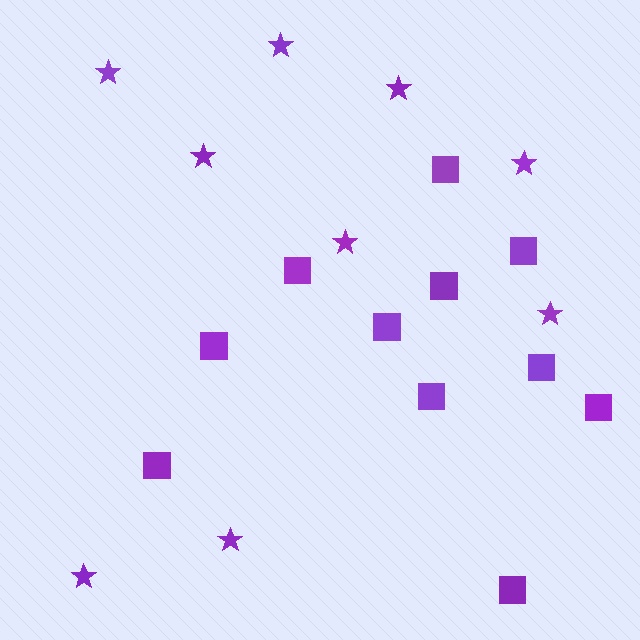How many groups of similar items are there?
There are 2 groups: one group of stars (9) and one group of squares (11).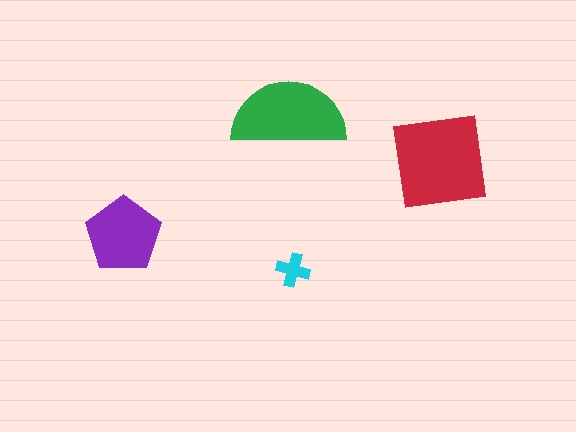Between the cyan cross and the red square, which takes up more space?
The red square.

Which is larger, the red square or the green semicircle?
The red square.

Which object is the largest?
The red square.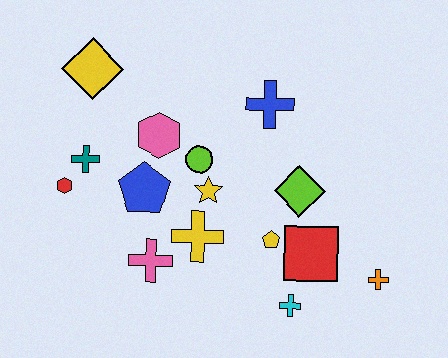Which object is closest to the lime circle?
The yellow star is closest to the lime circle.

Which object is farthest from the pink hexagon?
The orange cross is farthest from the pink hexagon.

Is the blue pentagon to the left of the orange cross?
Yes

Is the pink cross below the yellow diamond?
Yes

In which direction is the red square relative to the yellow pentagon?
The red square is to the right of the yellow pentagon.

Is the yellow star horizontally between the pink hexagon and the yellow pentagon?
Yes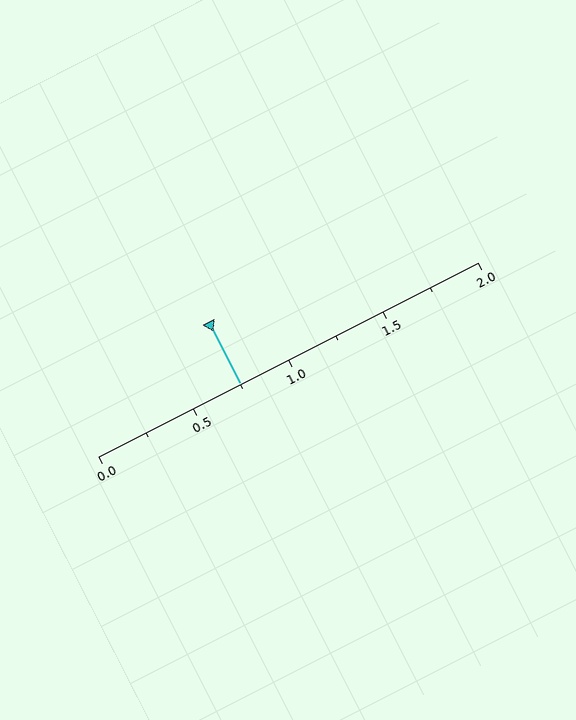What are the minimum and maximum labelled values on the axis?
The axis runs from 0.0 to 2.0.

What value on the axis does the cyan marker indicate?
The marker indicates approximately 0.75.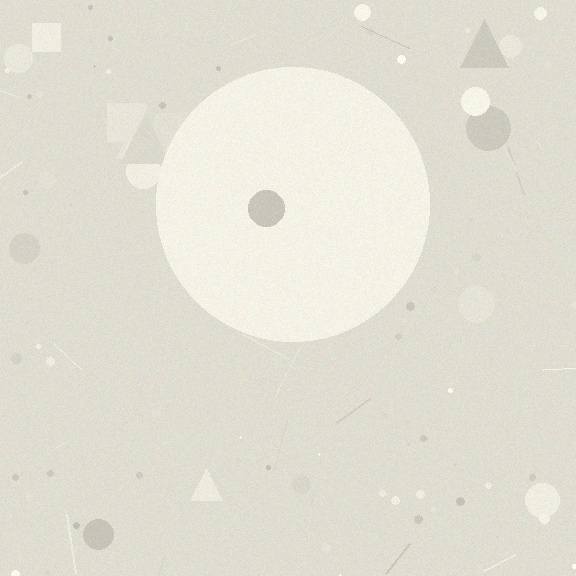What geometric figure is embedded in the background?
A circle is embedded in the background.